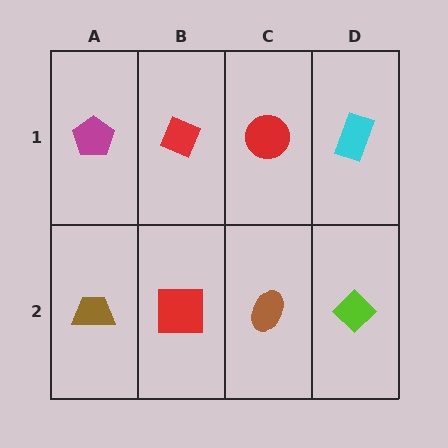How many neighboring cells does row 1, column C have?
3.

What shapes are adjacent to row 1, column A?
A brown trapezoid (row 2, column A), a red diamond (row 1, column B).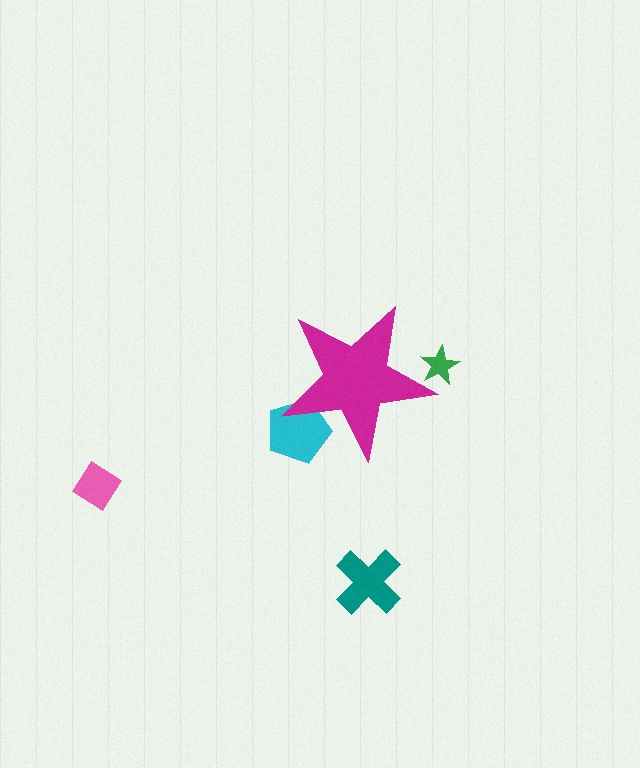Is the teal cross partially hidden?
No, the teal cross is fully visible.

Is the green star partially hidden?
Yes, the green star is partially hidden behind the magenta star.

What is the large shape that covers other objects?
A magenta star.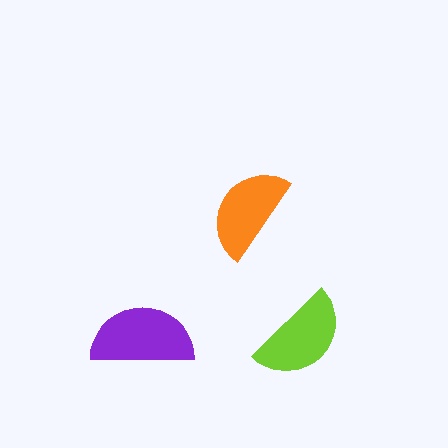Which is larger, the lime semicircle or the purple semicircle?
The purple one.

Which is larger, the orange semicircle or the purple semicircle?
The purple one.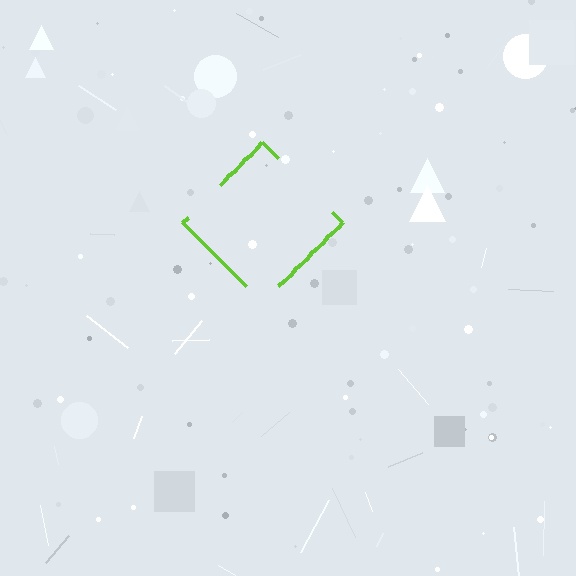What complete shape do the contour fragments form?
The contour fragments form a diamond.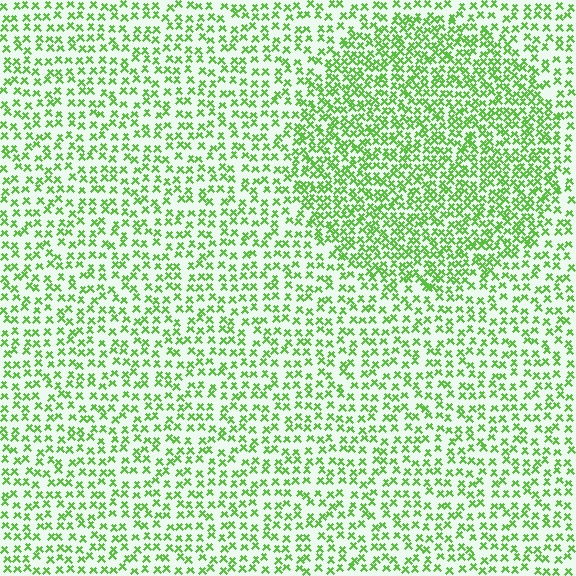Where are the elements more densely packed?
The elements are more densely packed inside the circle boundary.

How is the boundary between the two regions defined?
The boundary is defined by a change in element density (approximately 1.8x ratio). All elements are the same color, size, and shape.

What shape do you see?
I see a circle.